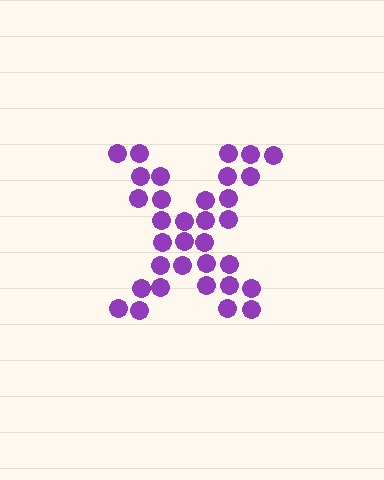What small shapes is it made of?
It is made of small circles.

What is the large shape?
The large shape is the letter X.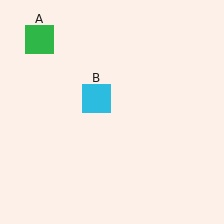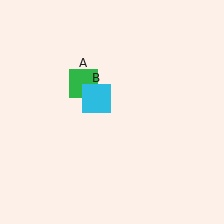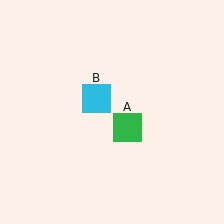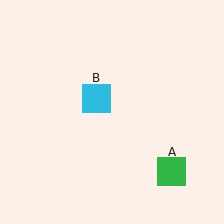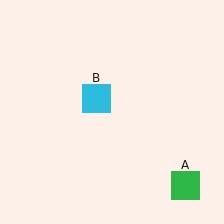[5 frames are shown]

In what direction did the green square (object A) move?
The green square (object A) moved down and to the right.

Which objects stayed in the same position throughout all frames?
Cyan square (object B) remained stationary.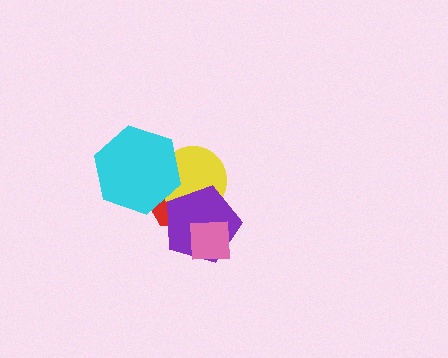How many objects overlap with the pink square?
1 object overlaps with the pink square.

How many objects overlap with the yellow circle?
3 objects overlap with the yellow circle.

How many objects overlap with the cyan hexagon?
2 objects overlap with the cyan hexagon.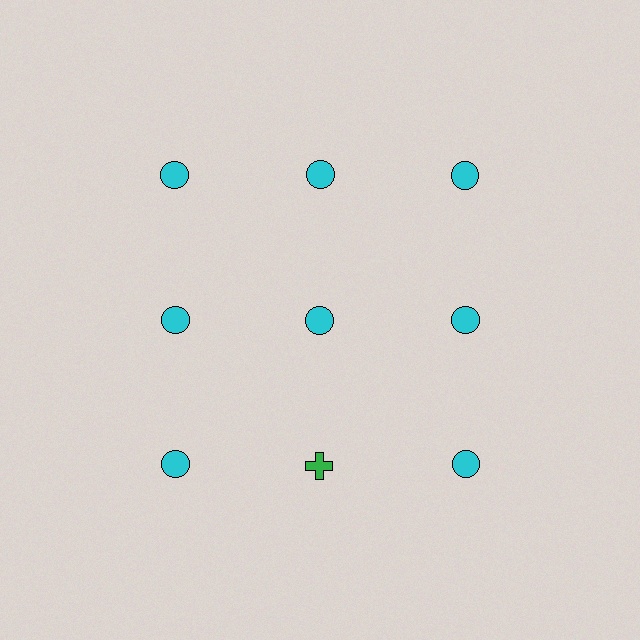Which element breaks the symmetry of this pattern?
The green cross in the third row, second from left column breaks the symmetry. All other shapes are cyan circles.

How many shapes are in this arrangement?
There are 9 shapes arranged in a grid pattern.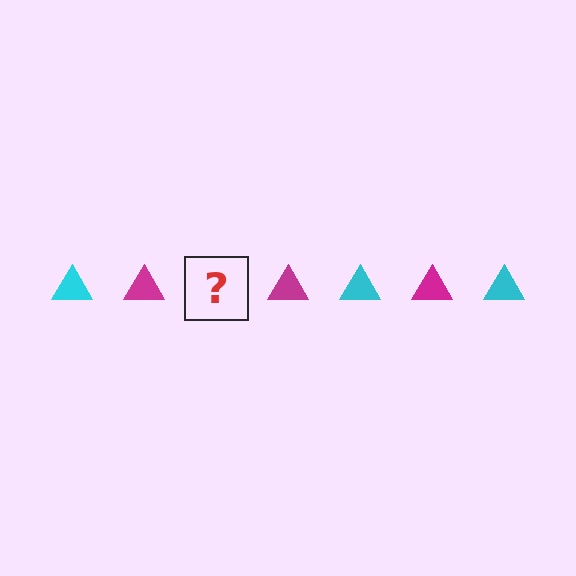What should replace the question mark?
The question mark should be replaced with a cyan triangle.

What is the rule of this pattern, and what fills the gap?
The rule is that the pattern cycles through cyan, magenta triangles. The gap should be filled with a cyan triangle.